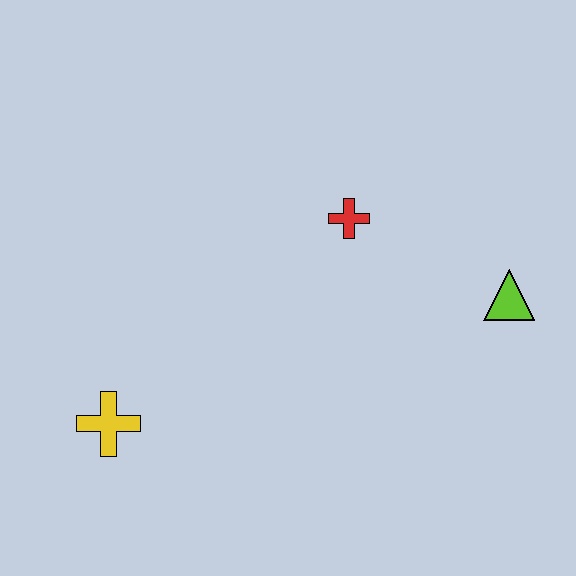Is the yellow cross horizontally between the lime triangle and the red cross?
No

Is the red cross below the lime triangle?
No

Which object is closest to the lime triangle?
The red cross is closest to the lime triangle.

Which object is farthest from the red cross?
The yellow cross is farthest from the red cross.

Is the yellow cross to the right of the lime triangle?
No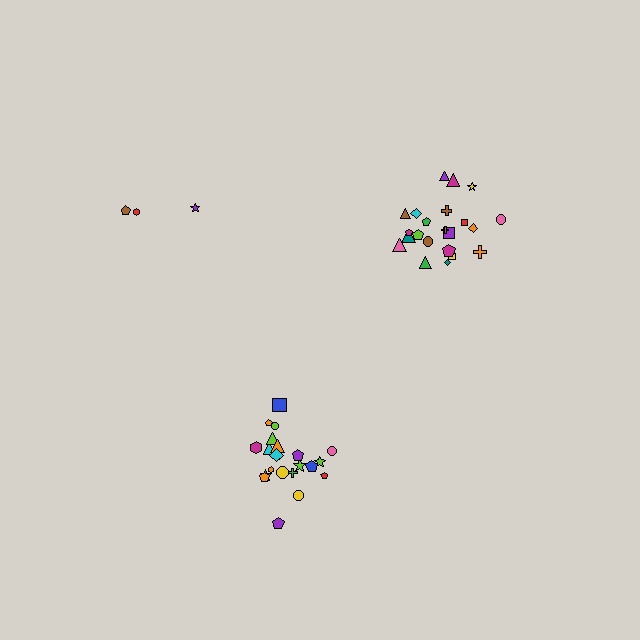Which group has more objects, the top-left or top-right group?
The top-right group.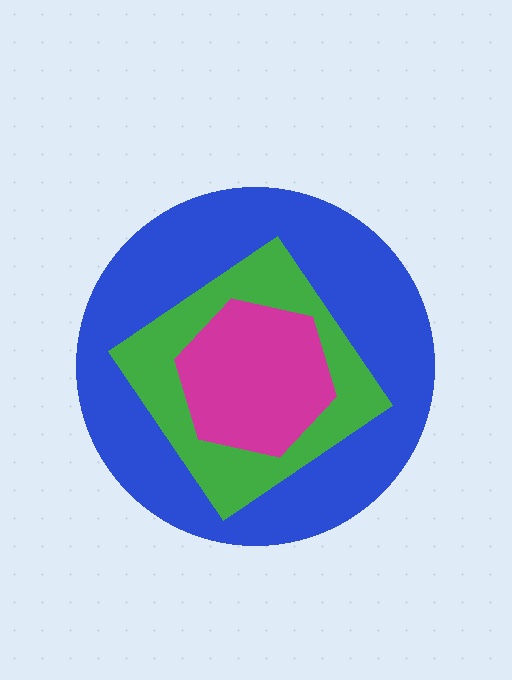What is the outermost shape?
The blue circle.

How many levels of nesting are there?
3.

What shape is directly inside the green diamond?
The magenta hexagon.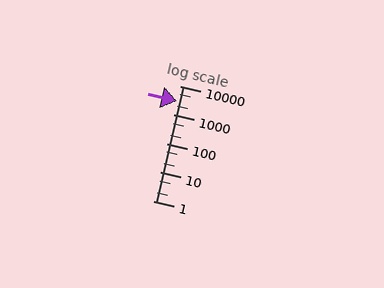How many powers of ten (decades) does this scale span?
The scale spans 4 decades, from 1 to 10000.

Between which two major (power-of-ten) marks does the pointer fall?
The pointer is between 1000 and 10000.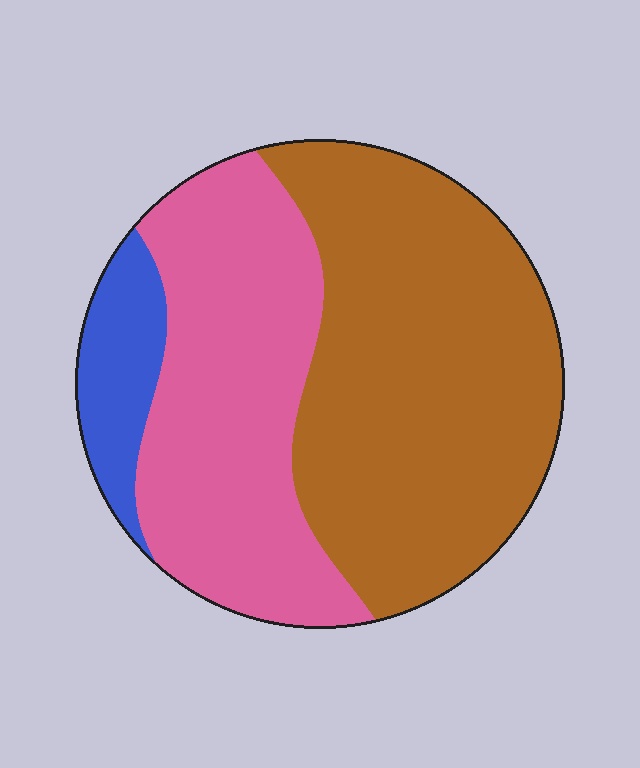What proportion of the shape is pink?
Pink covers about 40% of the shape.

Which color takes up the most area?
Brown, at roughly 50%.